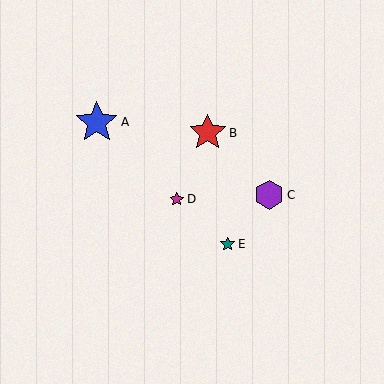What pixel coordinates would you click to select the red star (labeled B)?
Click at (208, 133) to select the red star B.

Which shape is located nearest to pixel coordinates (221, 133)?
The red star (labeled B) at (208, 133) is nearest to that location.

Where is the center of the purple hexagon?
The center of the purple hexagon is at (269, 195).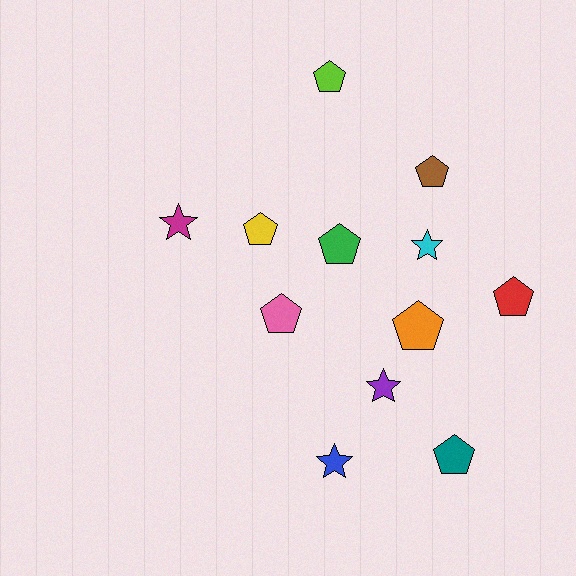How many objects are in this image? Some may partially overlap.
There are 12 objects.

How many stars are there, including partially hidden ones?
There are 4 stars.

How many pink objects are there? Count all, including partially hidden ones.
There is 1 pink object.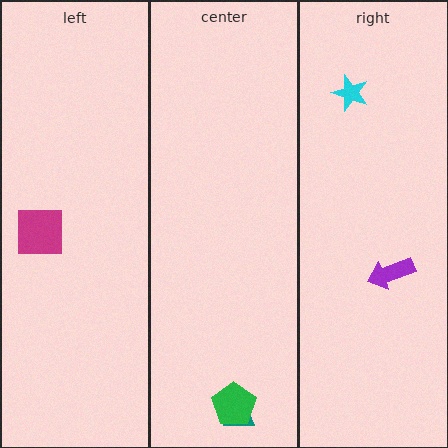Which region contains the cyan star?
The right region.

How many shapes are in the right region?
2.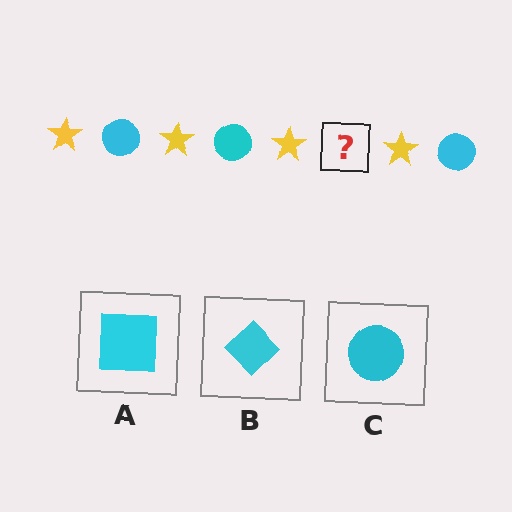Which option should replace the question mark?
Option C.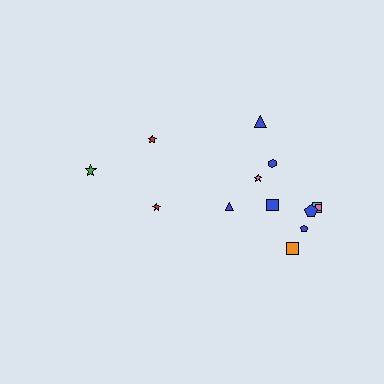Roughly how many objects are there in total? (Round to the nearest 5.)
Roughly 15 objects in total.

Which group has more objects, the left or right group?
The right group.